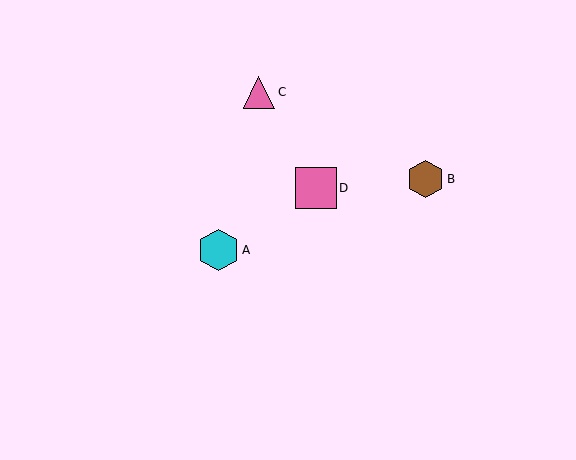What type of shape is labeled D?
Shape D is a pink square.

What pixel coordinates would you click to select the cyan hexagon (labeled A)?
Click at (218, 250) to select the cyan hexagon A.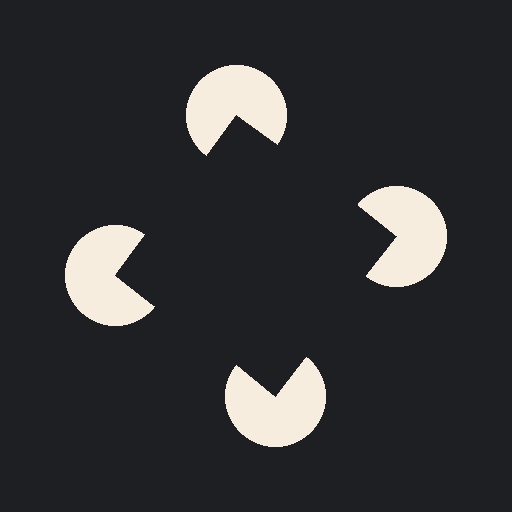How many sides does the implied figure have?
4 sides.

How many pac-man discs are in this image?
There are 4 — one at each vertex of the illusory square.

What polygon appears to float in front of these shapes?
An illusory square — its edges are inferred from the aligned wedge cuts in the pac-man discs, not physically drawn.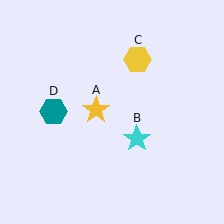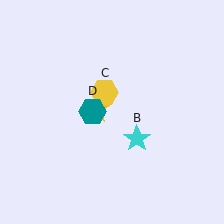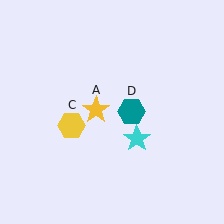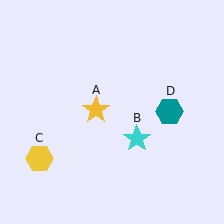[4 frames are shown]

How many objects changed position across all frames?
2 objects changed position: yellow hexagon (object C), teal hexagon (object D).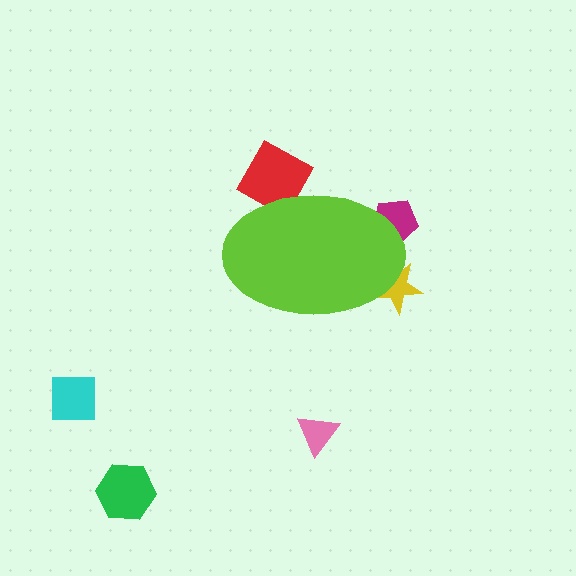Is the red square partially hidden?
Yes, the red square is partially hidden behind the lime ellipse.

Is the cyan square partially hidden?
No, the cyan square is fully visible.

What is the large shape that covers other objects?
A lime ellipse.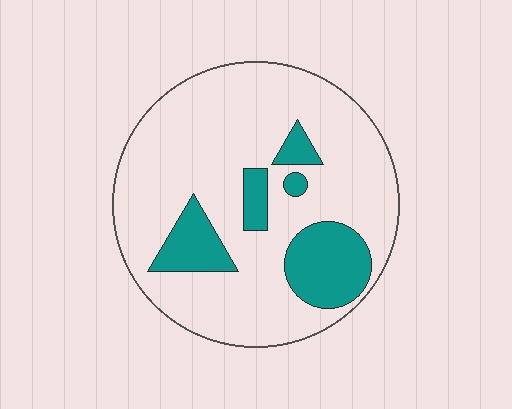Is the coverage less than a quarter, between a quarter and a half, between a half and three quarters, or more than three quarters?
Less than a quarter.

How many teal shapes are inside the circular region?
5.